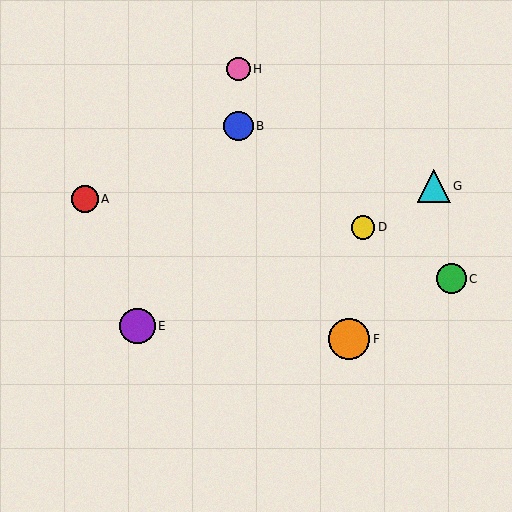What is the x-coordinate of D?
Object D is at x≈363.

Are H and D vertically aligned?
No, H is at x≈238 and D is at x≈363.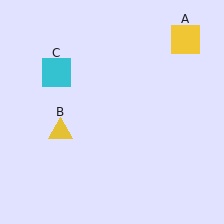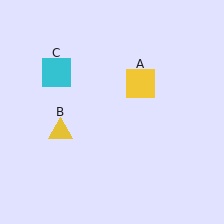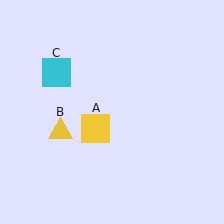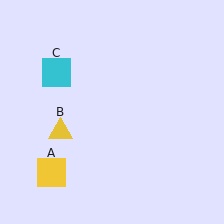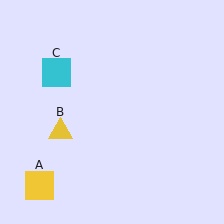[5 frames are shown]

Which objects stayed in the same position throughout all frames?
Yellow triangle (object B) and cyan square (object C) remained stationary.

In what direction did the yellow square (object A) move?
The yellow square (object A) moved down and to the left.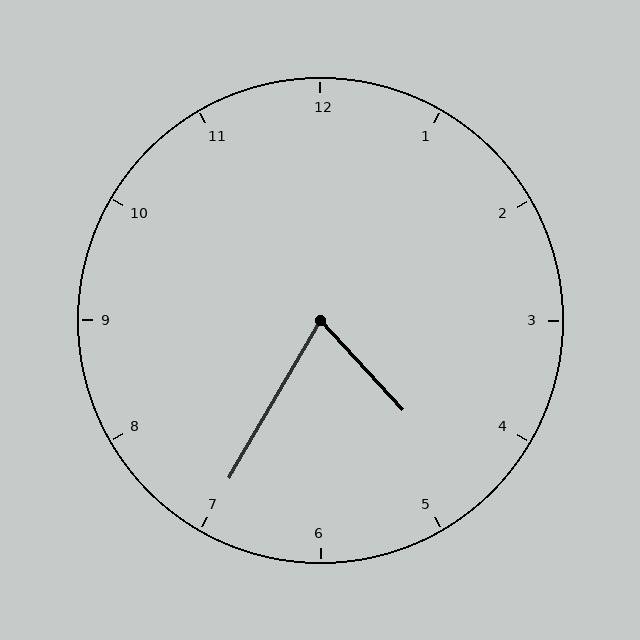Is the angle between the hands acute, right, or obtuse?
It is acute.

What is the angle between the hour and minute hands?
Approximately 72 degrees.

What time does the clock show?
4:35.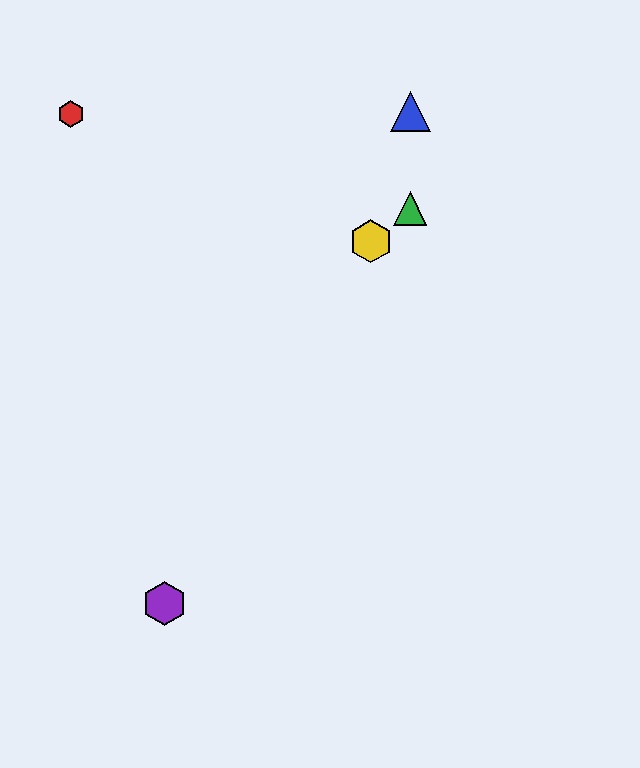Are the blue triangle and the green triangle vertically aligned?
Yes, both are at x≈410.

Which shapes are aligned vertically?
The blue triangle, the green triangle are aligned vertically.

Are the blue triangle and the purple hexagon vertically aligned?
No, the blue triangle is at x≈410 and the purple hexagon is at x≈165.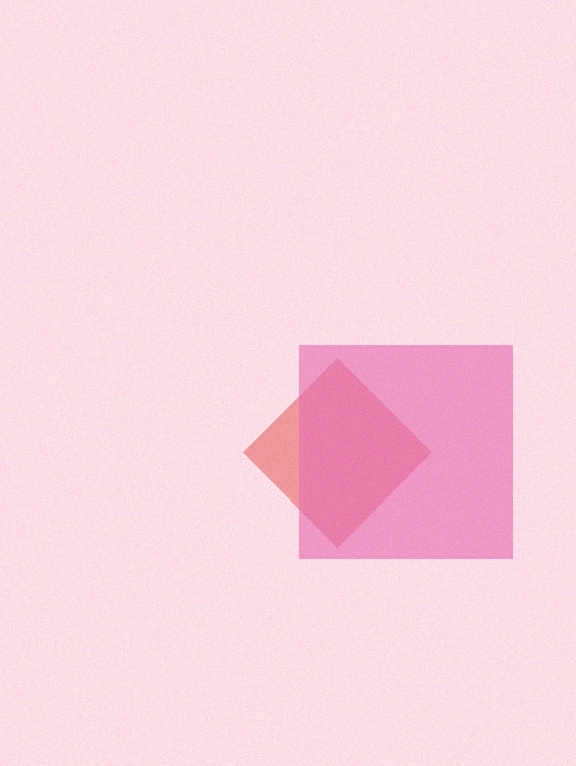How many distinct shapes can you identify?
There are 2 distinct shapes: a red diamond, a pink square.